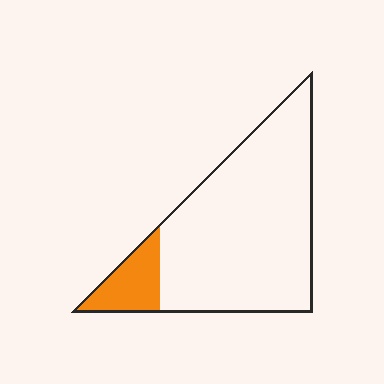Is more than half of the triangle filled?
No.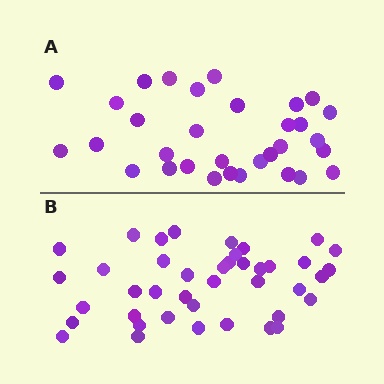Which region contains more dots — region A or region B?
Region B (the bottom region) has more dots.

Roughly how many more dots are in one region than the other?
Region B has roughly 8 or so more dots than region A.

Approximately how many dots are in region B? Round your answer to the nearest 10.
About 40 dots. (The exact count is 41, which rounds to 40.)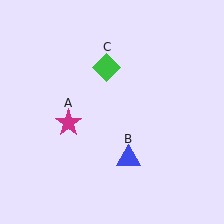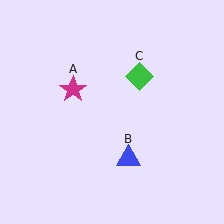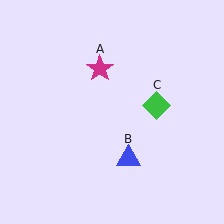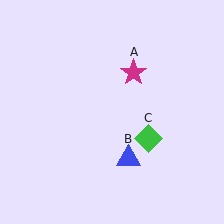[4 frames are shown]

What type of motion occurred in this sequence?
The magenta star (object A), green diamond (object C) rotated clockwise around the center of the scene.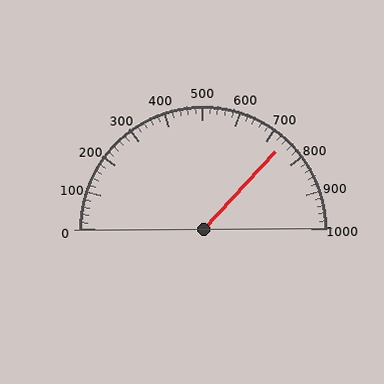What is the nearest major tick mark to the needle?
The nearest major tick mark is 700.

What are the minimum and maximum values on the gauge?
The gauge ranges from 0 to 1000.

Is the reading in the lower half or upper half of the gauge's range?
The reading is in the upper half of the range (0 to 1000).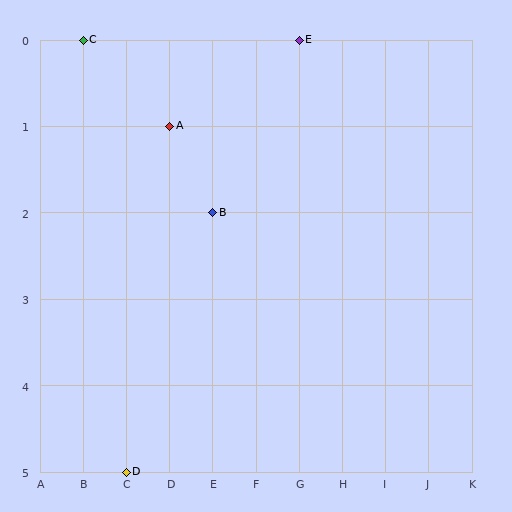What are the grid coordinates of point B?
Point B is at grid coordinates (E, 2).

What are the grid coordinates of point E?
Point E is at grid coordinates (G, 0).